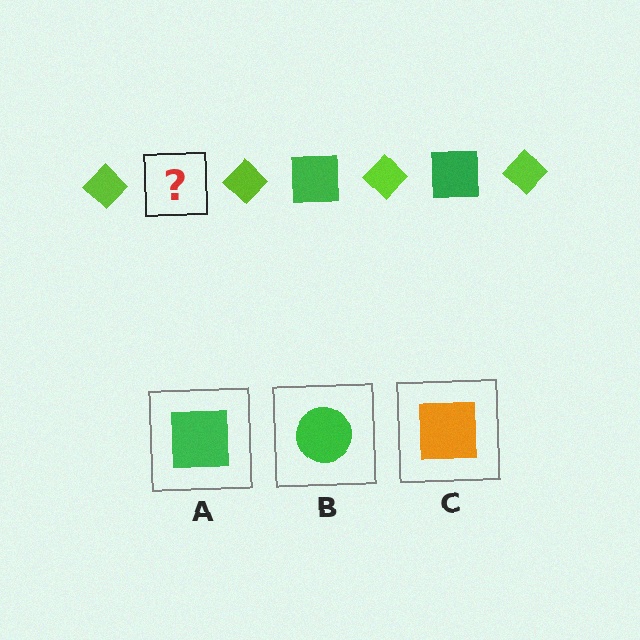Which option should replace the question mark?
Option A.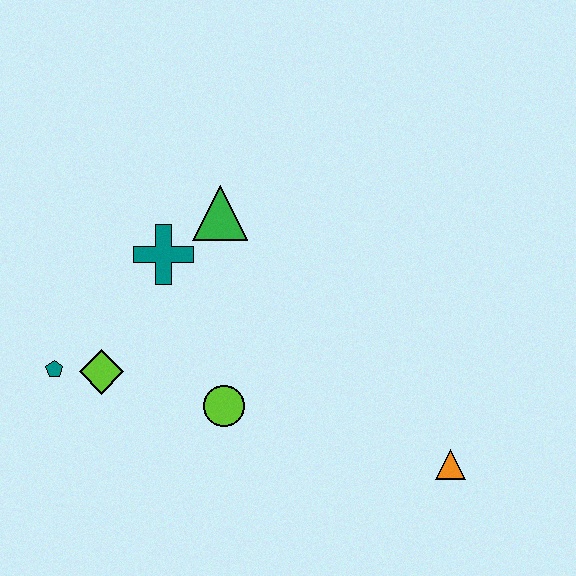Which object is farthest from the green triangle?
The orange triangle is farthest from the green triangle.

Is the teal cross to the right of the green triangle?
No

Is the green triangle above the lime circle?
Yes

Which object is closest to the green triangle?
The teal cross is closest to the green triangle.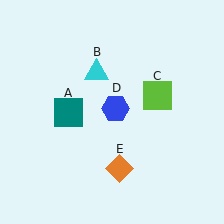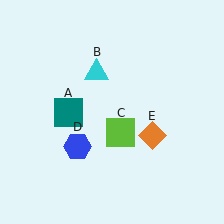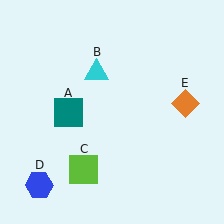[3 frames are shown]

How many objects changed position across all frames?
3 objects changed position: lime square (object C), blue hexagon (object D), orange diamond (object E).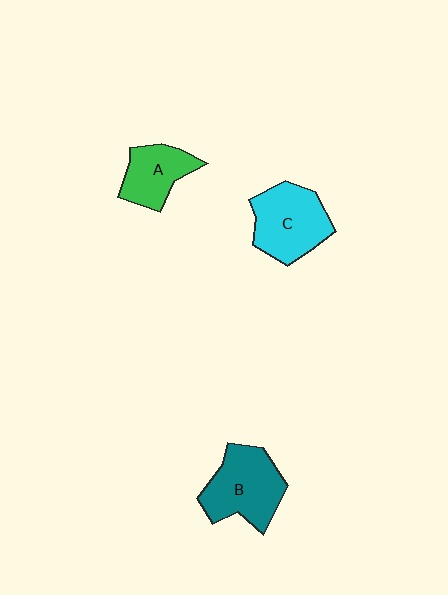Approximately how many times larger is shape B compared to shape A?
Approximately 1.5 times.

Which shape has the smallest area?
Shape A (green).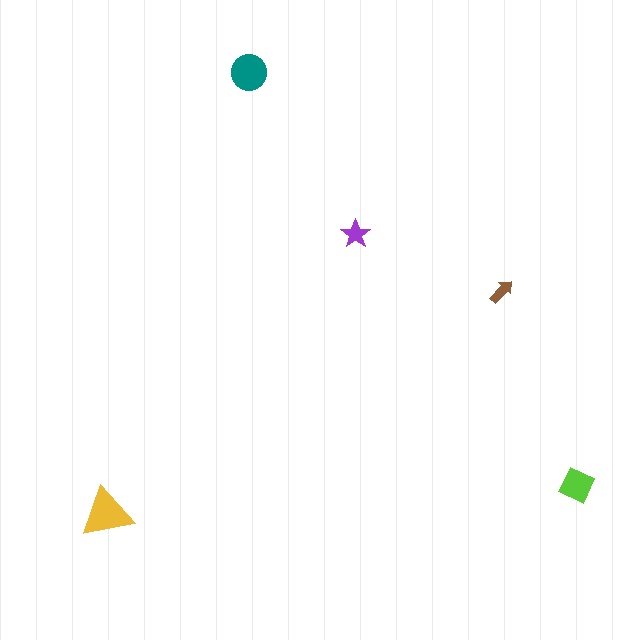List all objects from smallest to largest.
The brown arrow, the purple star, the lime square, the teal circle, the yellow triangle.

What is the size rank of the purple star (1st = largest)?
4th.